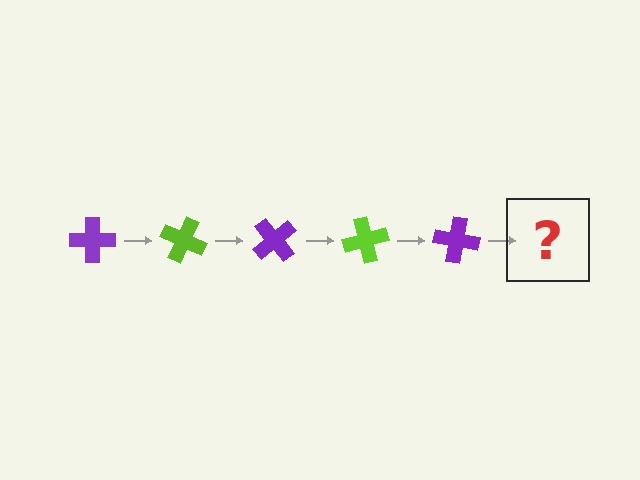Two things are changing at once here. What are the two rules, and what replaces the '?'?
The two rules are that it rotates 25 degrees each step and the color cycles through purple and lime. The '?' should be a lime cross, rotated 125 degrees from the start.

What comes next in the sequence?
The next element should be a lime cross, rotated 125 degrees from the start.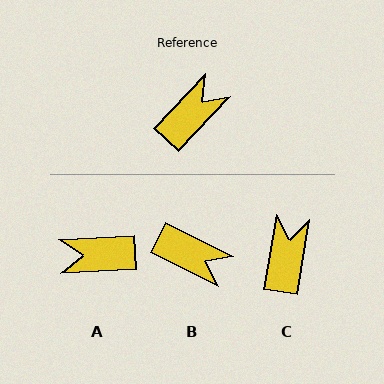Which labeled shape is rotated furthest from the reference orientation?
A, about 137 degrees away.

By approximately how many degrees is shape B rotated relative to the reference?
Approximately 73 degrees clockwise.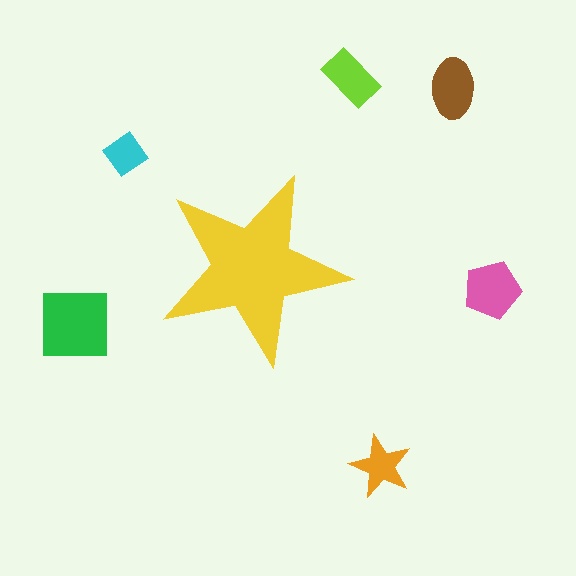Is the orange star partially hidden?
No, the orange star is fully visible.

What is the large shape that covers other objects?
A yellow star.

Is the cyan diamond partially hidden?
No, the cyan diamond is fully visible.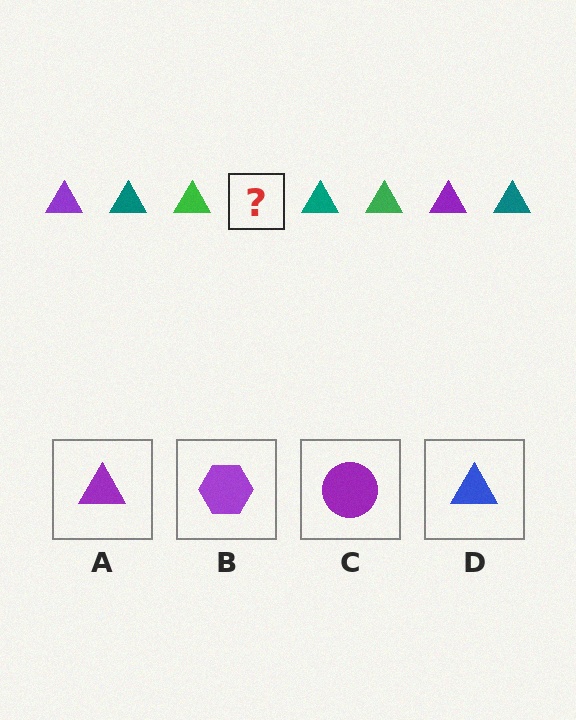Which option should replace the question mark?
Option A.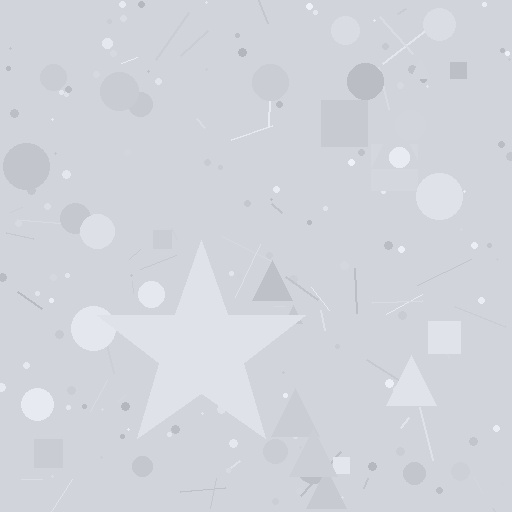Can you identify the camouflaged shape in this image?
The camouflaged shape is a star.